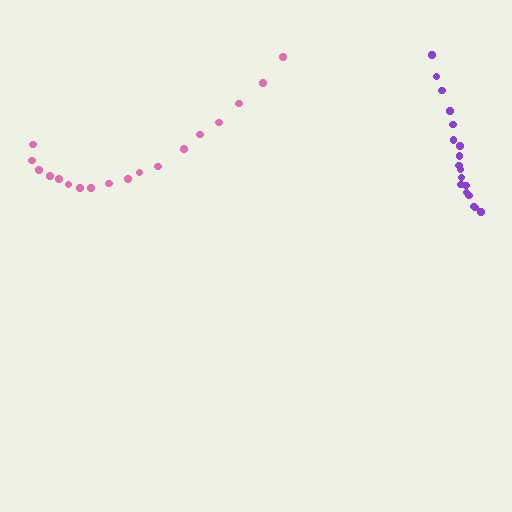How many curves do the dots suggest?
There are 2 distinct paths.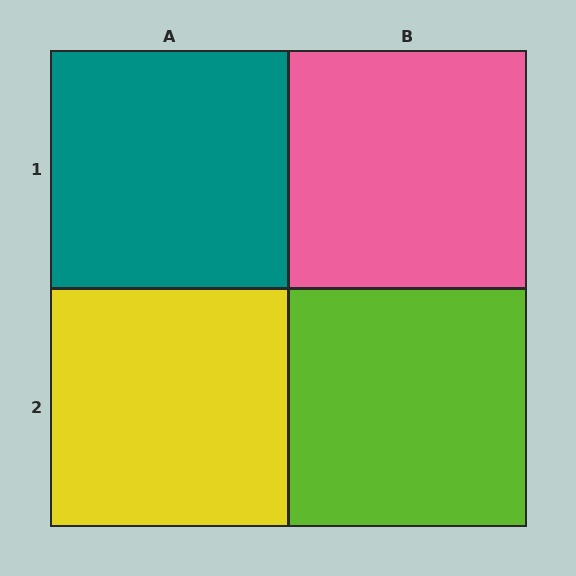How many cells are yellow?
1 cell is yellow.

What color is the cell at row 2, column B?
Lime.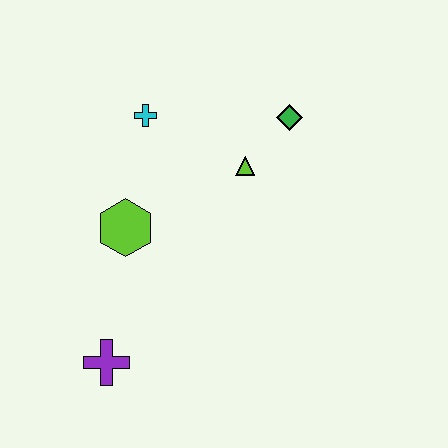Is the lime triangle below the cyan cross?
Yes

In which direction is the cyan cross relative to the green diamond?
The cyan cross is to the left of the green diamond.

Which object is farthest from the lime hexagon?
The green diamond is farthest from the lime hexagon.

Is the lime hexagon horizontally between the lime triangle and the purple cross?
Yes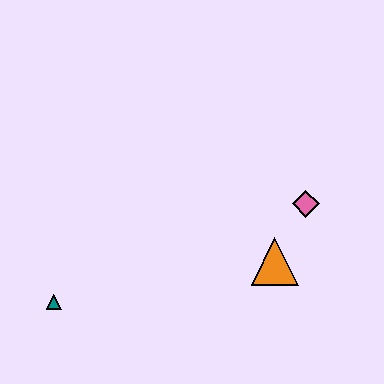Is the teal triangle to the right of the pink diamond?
No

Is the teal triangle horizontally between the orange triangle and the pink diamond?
No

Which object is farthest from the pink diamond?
The teal triangle is farthest from the pink diamond.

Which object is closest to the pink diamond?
The orange triangle is closest to the pink diamond.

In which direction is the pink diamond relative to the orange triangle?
The pink diamond is above the orange triangle.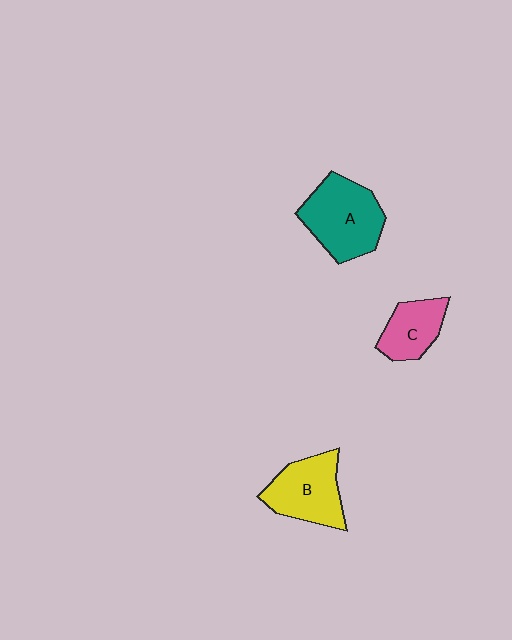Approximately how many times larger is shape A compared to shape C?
Approximately 1.7 times.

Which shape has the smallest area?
Shape C (pink).